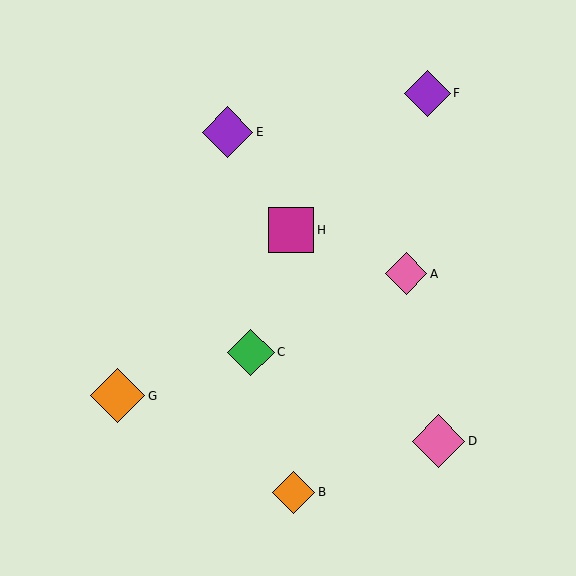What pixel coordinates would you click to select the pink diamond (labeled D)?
Click at (439, 441) to select the pink diamond D.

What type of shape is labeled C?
Shape C is a green diamond.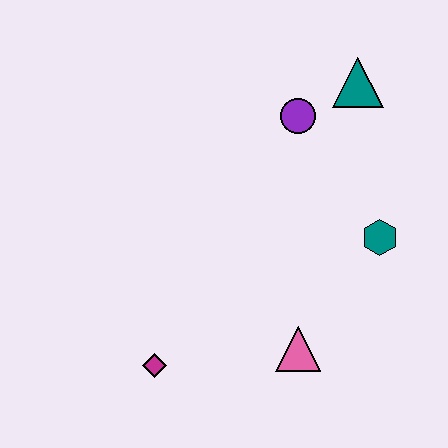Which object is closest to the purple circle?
The teal triangle is closest to the purple circle.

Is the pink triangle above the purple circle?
No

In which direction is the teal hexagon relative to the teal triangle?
The teal hexagon is below the teal triangle.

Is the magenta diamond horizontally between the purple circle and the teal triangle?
No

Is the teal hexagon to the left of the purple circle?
No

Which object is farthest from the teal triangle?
The magenta diamond is farthest from the teal triangle.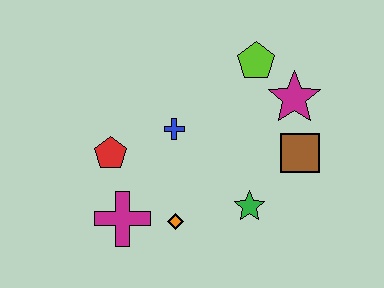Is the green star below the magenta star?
Yes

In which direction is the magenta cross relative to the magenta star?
The magenta cross is to the left of the magenta star.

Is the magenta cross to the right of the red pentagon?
Yes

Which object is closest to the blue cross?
The red pentagon is closest to the blue cross.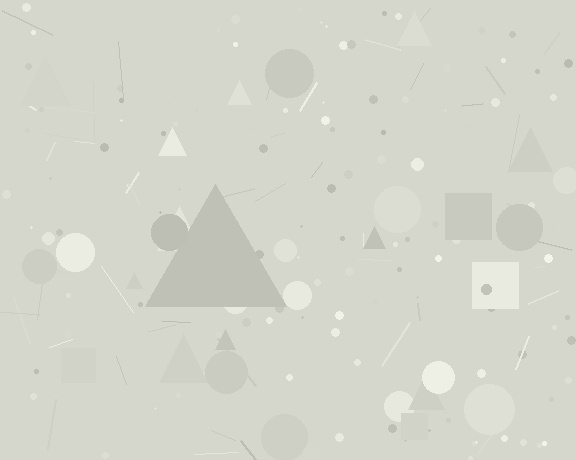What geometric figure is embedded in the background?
A triangle is embedded in the background.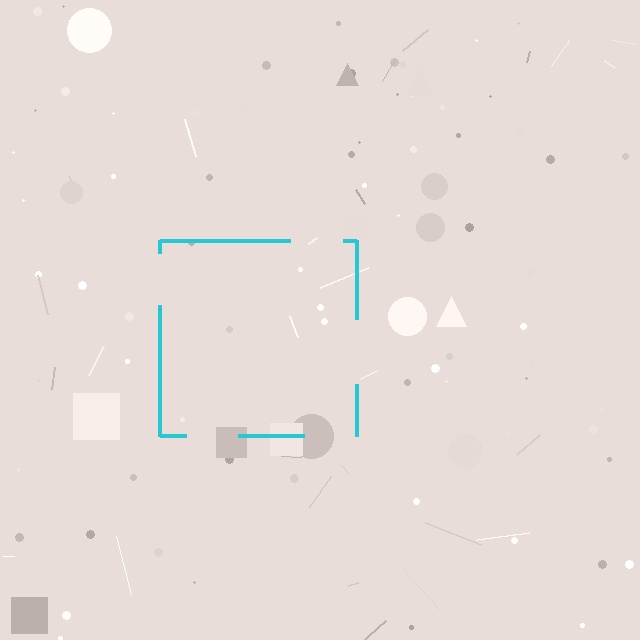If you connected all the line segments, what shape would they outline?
They would outline a square.